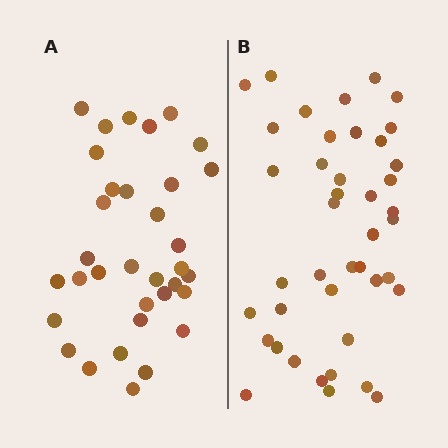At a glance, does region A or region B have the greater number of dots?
Region B (the right region) has more dots.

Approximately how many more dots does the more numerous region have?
Region B has roughly 8 or so more dots than region A.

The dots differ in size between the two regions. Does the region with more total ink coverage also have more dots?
No. Region A has more total ink coverage because its dots are larger, but region B actually contains more individual dots. Total area can be misleading — the number of items is what matters here.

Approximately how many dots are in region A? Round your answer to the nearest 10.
About 30 dots. (The exact count is 34, which rounds to 30.)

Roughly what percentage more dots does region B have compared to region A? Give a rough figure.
About 25% more.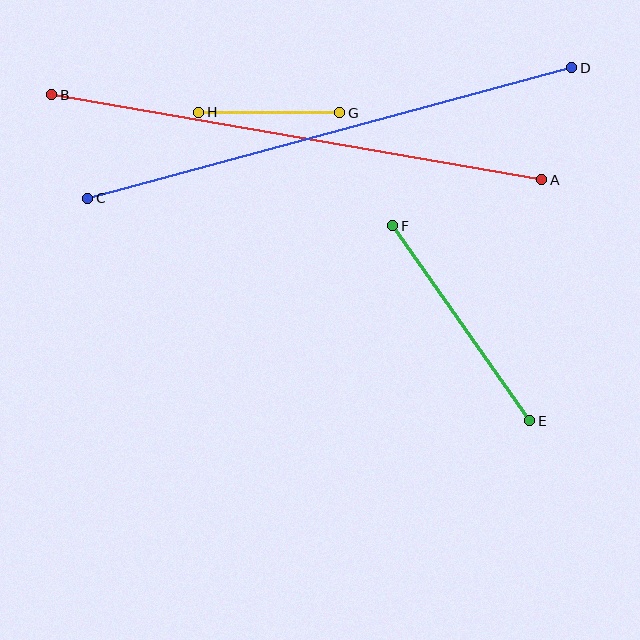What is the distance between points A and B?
The distance is approximately 497 pixels.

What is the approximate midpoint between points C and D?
The midpoint is at approximately (330, 133) pixels.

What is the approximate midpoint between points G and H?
The midpoint is at approximately (269, 112) pixels.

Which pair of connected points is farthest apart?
Points C and D are farthest apart.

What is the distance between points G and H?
The distance is approximately 141 pixels.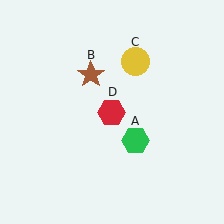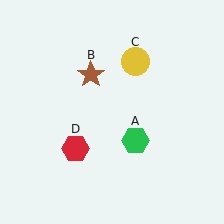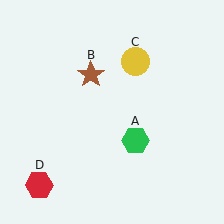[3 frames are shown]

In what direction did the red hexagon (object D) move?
The red hexagon (object D) moved down and to the left.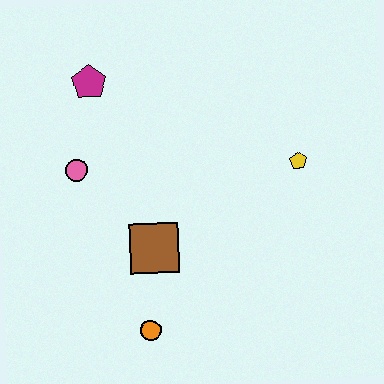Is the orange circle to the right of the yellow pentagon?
No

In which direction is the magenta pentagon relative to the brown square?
The magenta pentagon is above the brown square.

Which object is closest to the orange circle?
The brown square is closest to the orange circle.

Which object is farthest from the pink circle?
The yellow pentagon is farthest from the pink circle.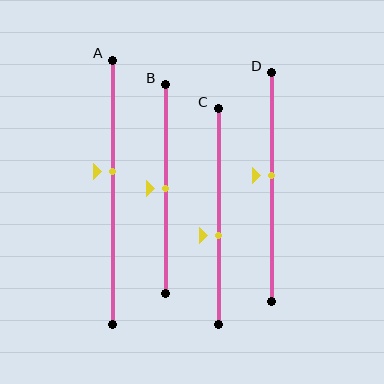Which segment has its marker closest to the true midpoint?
Segment B has its marker closest to the true midpoint.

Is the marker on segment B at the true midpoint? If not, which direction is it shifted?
Yes, the marker on segment B is at the true midpoint.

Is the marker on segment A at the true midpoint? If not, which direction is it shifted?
No, the marker on segment A is shifted upward by about 8% of the segment length.